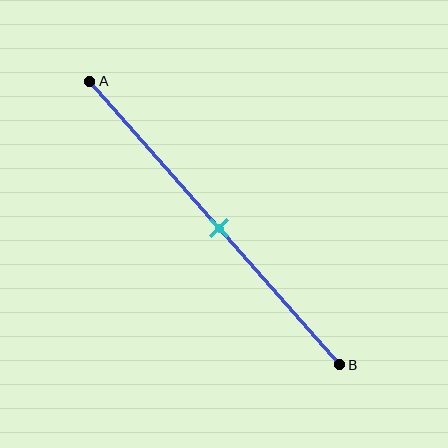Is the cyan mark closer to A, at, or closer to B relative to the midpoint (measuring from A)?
The cyan mark is approximately at the midpoint of segment AB.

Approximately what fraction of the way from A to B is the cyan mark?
The cyan mark is approximately 50% of the way from A to B.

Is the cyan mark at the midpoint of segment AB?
Yes, the mark is approximately at the midpoint.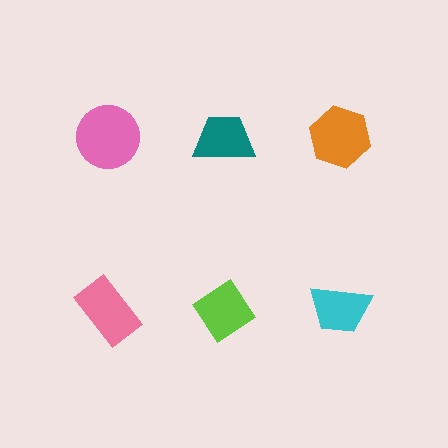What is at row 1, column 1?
A pink circle.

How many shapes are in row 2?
3 shapes.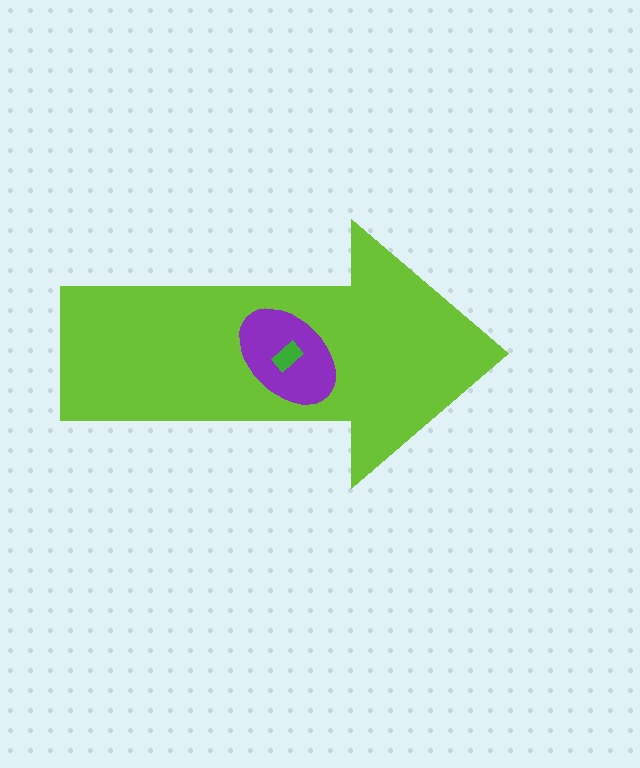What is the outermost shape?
The lime arrow.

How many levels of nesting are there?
3.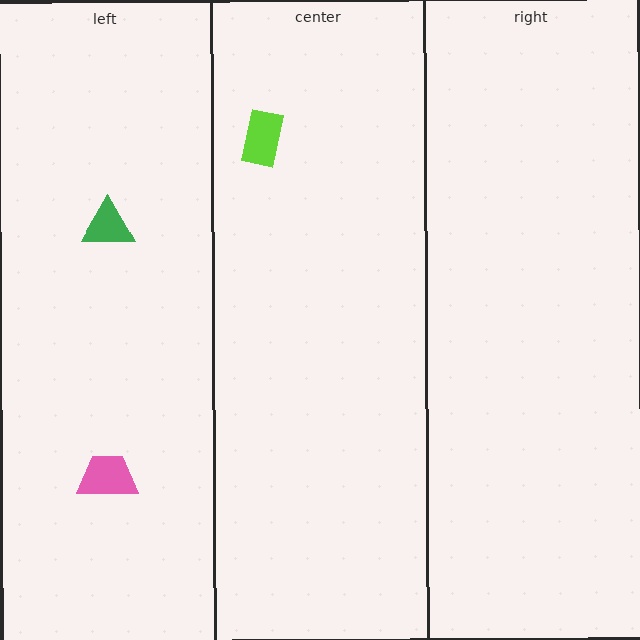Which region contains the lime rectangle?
The center region.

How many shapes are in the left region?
2.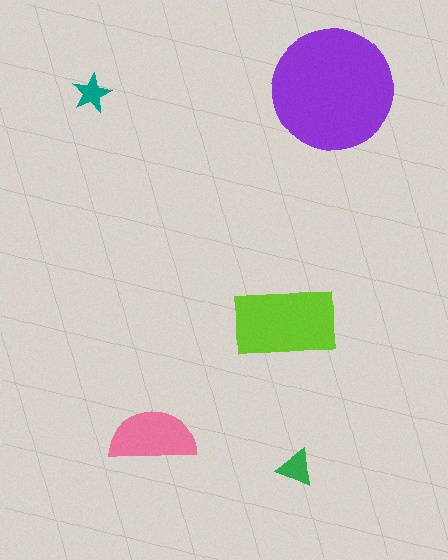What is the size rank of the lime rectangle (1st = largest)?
2nd.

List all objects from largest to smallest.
The purple circle, the lime rectangle, the pink semicircle, the green triangle, the teal star.